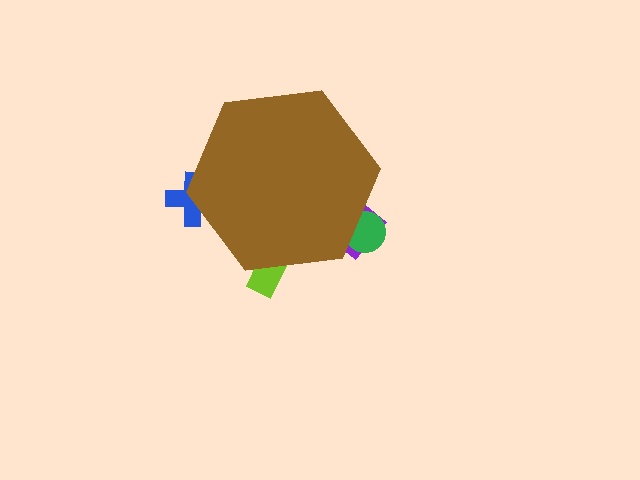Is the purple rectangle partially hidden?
Yes, the purple rectangle is partially hidden behind the brown hexagon.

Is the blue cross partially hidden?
Yes, the blue cross is partially hidden behind the brown hexagon.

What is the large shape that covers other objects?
A brown hexagon.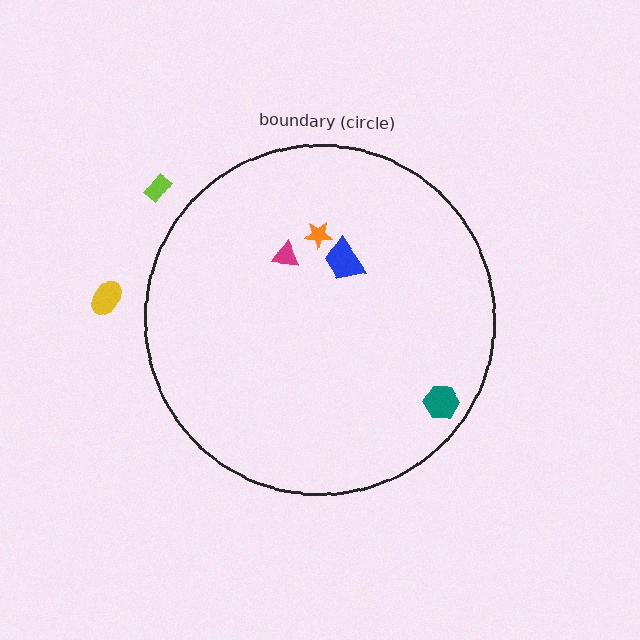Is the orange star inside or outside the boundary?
Inside.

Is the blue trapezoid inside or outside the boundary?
Inside.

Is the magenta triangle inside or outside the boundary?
Inside.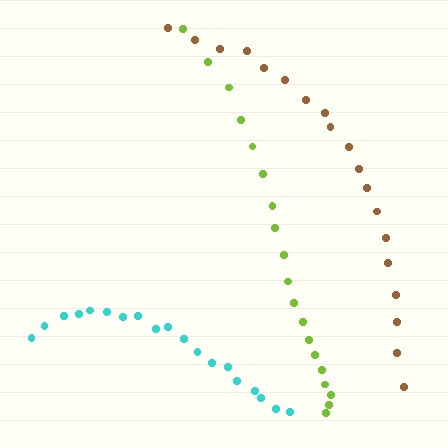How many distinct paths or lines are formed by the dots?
There are 3 distinct paths.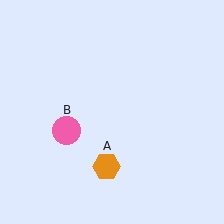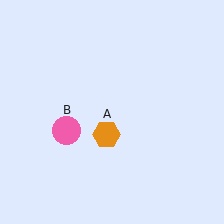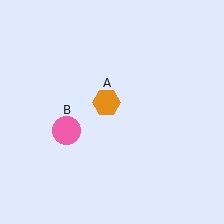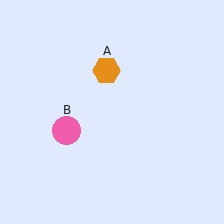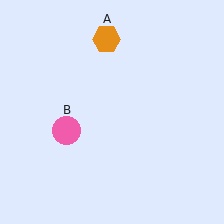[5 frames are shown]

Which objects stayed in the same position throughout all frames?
Pink circle (object B) remained stationary.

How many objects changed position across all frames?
1 object changed position: orange hexagon (object A).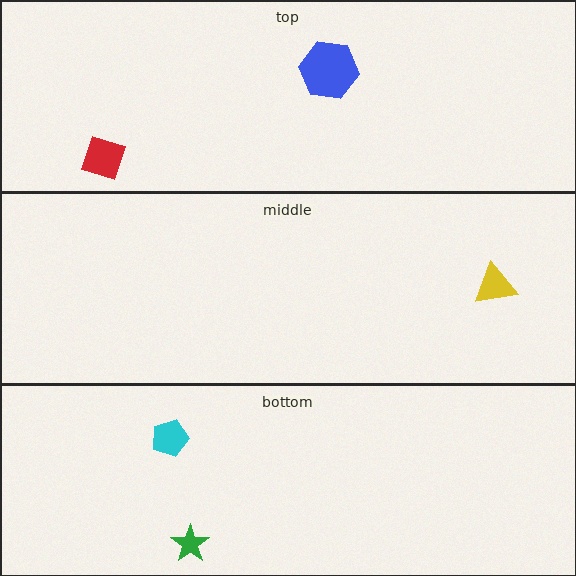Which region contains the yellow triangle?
The middle region.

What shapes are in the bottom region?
The cyan pentagon, the green star.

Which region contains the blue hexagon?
The top region.